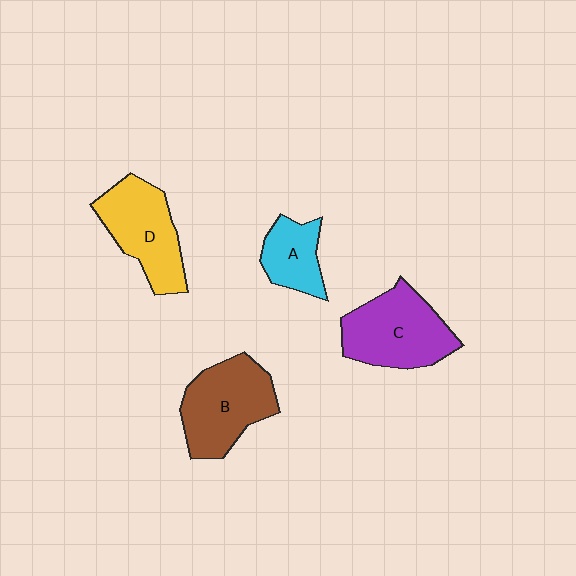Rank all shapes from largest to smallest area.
From largest to smallest: C (purple), B (brown), D (yellow), A (cyan).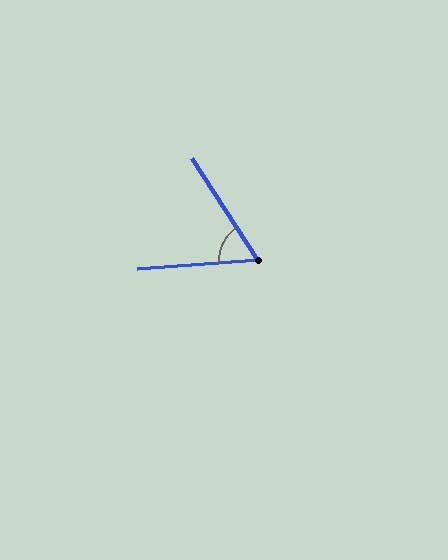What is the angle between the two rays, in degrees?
Approximately 61 degrees.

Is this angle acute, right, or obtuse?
It is acute.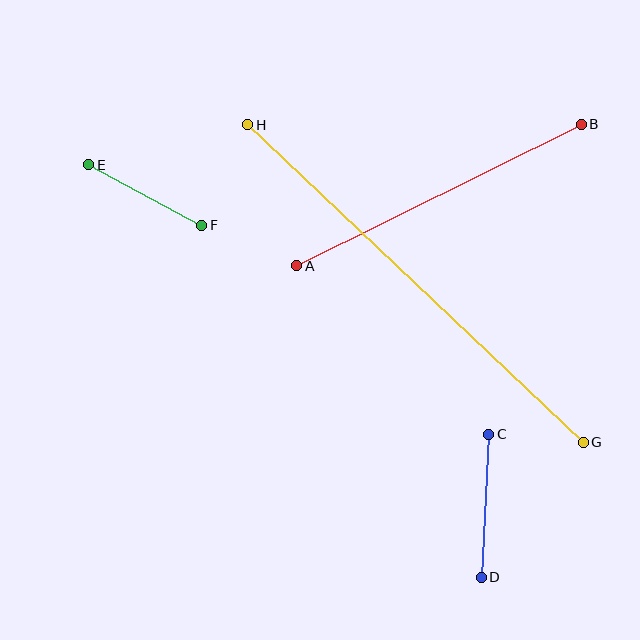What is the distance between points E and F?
The distance is approximately 128 pixels.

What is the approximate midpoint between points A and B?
The midpoint is at approximately (439, 195) pixels.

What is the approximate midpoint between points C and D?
The midpoint is at approximately (485, 506) pixels.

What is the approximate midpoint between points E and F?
The midpoint is at approximately (145, 195) pixels.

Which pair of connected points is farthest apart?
Points G and H are farthest apart.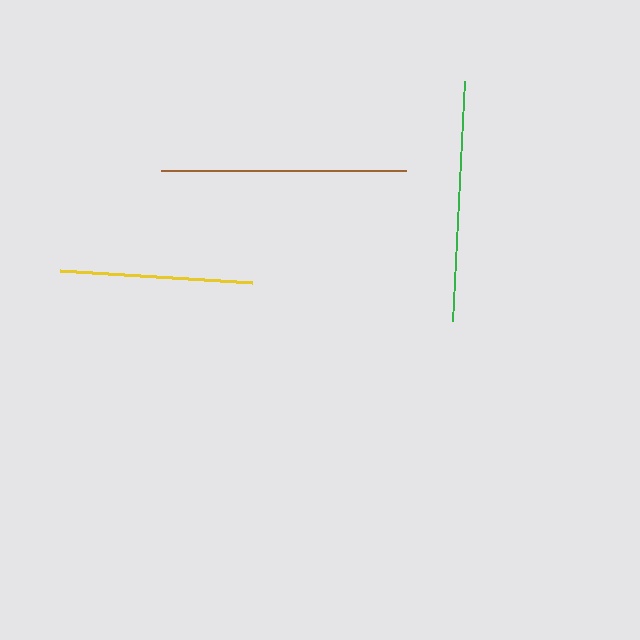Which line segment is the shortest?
The yellow line is the shortest at approximately 192 pixels.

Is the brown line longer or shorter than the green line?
The brown line is longer than the green line.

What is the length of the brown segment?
The brown segment is approximately 244 pixels long.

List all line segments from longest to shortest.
From longest to shortest: brown, green, yellow.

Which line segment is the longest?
The brown line is the longest at approximately 244 pixels.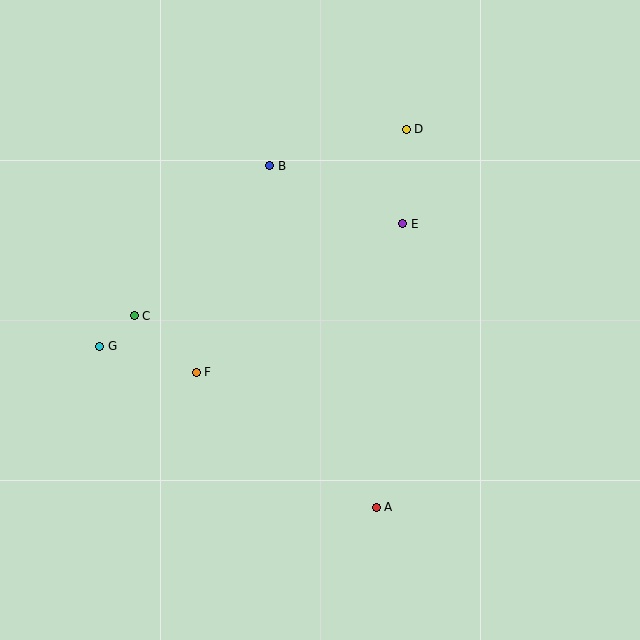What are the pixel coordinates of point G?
Point G is at (100, 346).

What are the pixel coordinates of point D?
Point D is at (406, 129).